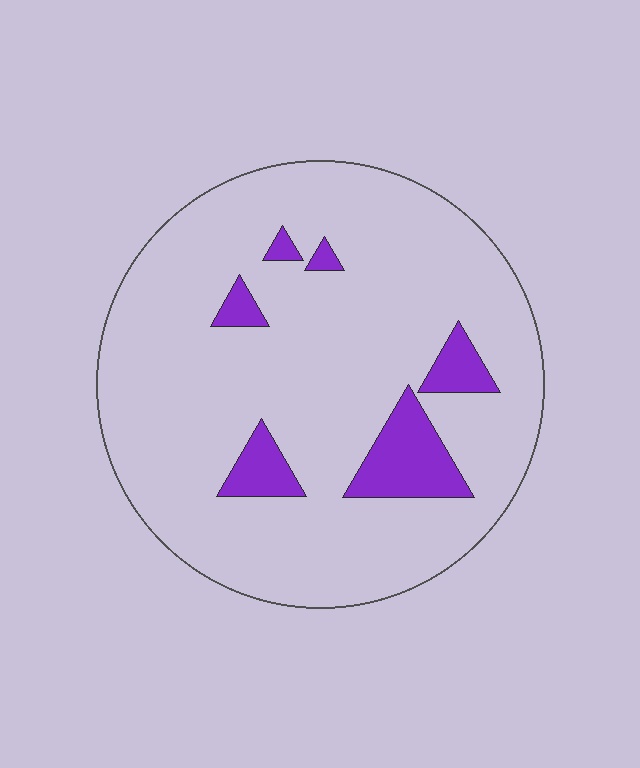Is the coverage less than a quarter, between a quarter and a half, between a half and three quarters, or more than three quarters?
Less than a quarter.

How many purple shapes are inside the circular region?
6.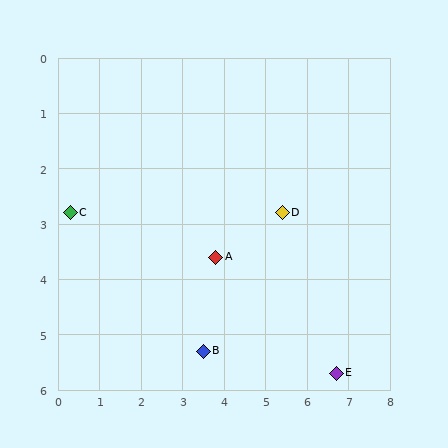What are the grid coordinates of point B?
Point B is at approximately (3.5, 5.3).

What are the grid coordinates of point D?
Point D is at approximately (5.4, 2.8).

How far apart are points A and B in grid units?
Points A and B are about 1.7 grid units apart.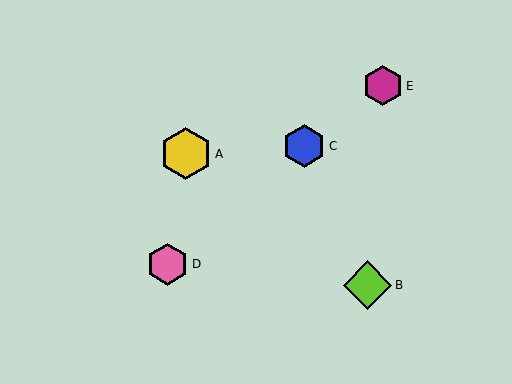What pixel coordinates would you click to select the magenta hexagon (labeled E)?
Click at (383, 86) to select the magenta hexagon E.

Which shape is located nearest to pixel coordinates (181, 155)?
The yellow hexagon (labeled A) at (186, 154) is nearest to that location.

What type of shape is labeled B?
Shape B is a lime diamond.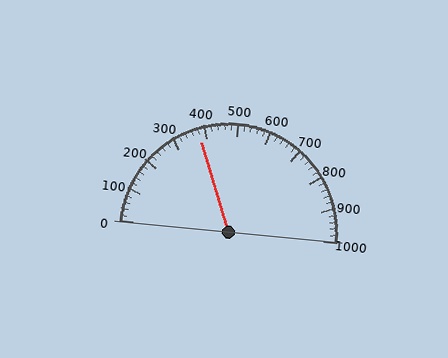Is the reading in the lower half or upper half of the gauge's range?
The reading is in the lower half of the range (0 to 1000).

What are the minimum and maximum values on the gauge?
The gauge ranges from 0 to 1000.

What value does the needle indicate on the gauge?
The needle indicates approximately 380.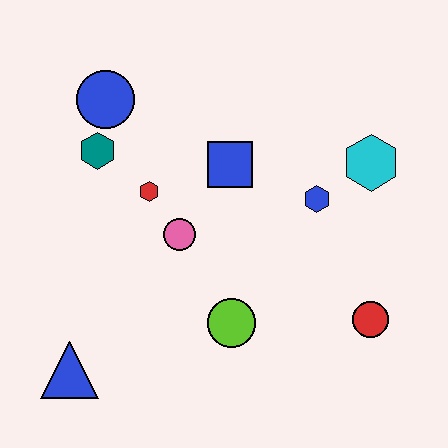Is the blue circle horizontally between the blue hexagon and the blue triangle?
Yes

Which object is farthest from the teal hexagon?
The red circle is farthest from the teal hexagon.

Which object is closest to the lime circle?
The pink circle is closest to the lime circle.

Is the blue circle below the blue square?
No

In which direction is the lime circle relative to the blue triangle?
The lime circle is to the right of the blue triangle.